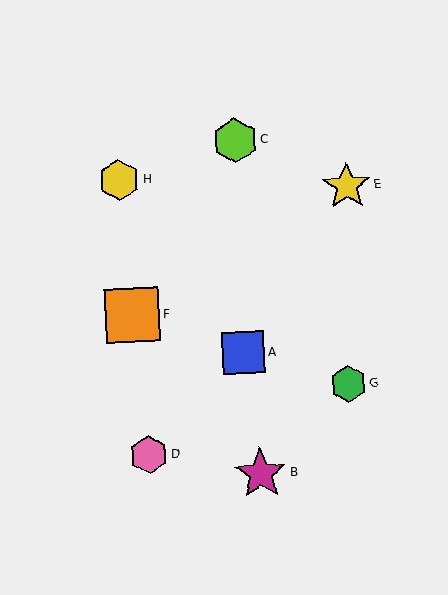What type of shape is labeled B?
Shape B is a magenta star.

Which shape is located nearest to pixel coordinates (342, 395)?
The green hexagon (labeled G) at (348, 384) is nearest to that location.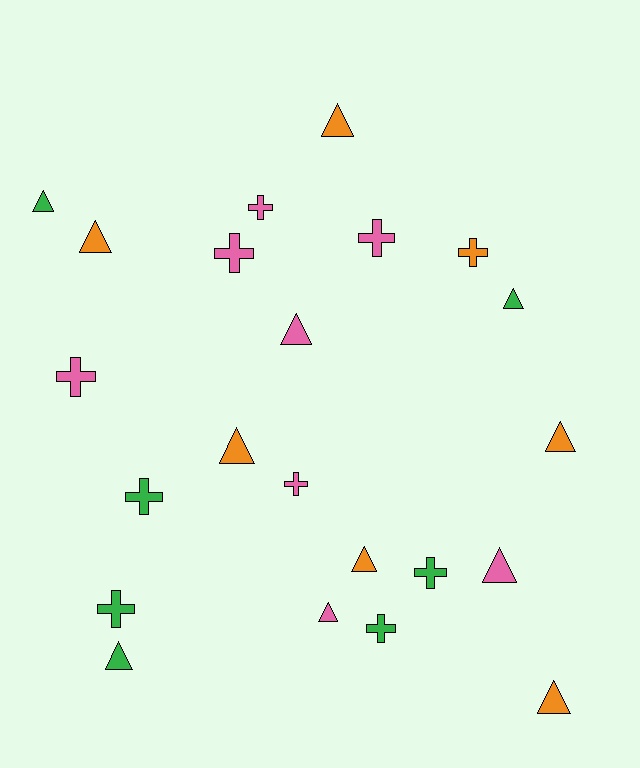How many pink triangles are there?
There are 3 pink triangles.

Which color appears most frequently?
Pink, with 8 objects.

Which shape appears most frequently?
Triangle, with 12 objects.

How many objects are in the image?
There are 22 objects.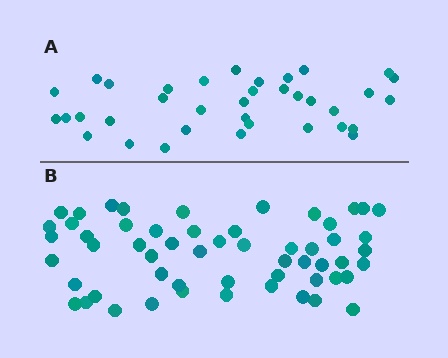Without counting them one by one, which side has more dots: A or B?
Region B (the bottom region) has more dots.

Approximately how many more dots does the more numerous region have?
Region B has approximately 20 more dots than region A.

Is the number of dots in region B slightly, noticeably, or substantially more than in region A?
Region B has substantially more. The ratio is roughly 1.6 to 1.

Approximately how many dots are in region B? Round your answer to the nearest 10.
About 60 dots. (The exact count is 56, which rounds to 60.)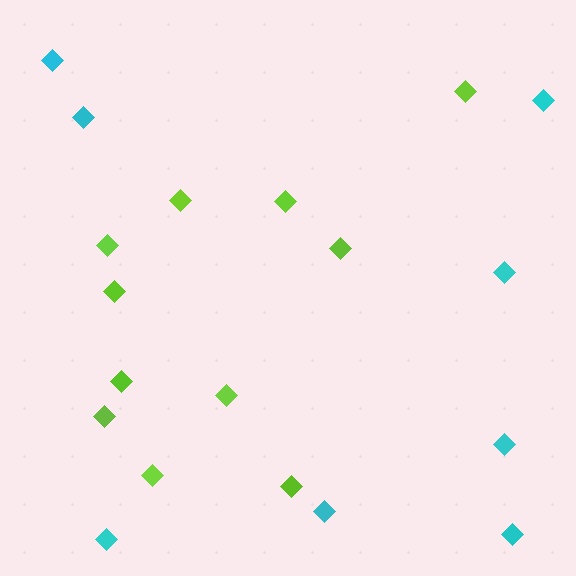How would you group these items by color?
There are 2 groups: one group of cyan diamonds (8) and one group of lime diamonds (11).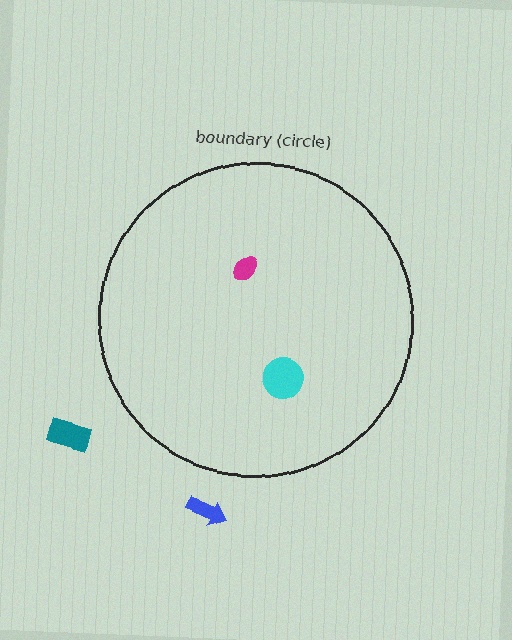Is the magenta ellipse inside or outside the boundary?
Inside.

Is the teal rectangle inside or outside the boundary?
Outside.